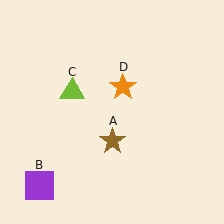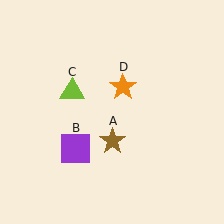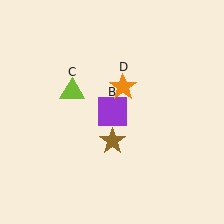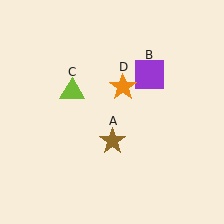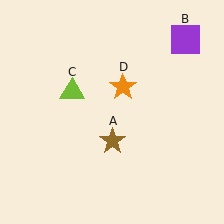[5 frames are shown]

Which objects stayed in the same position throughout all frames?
Brown star (object A) and lime triangle (object C) and orange star (object D) remained stationary.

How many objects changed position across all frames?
1 object changed position: purple square (object B).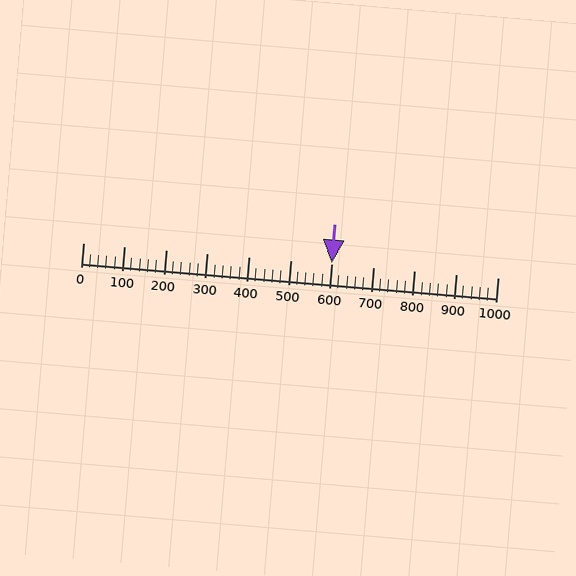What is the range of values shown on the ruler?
The ruler shows values from 0 to 1000.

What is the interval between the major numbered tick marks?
The major tick marks are spaced 100 units apart.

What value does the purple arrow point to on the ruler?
The purple arrow points to approximately 600.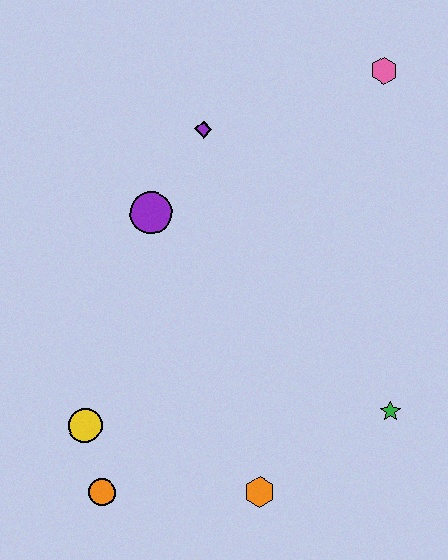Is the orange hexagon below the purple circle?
Yes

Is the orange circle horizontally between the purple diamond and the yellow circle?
Yes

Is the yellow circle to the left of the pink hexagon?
Yes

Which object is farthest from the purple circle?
The green star is farthest from the purple circle.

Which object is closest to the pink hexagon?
The purple diamond is closest to the pink hexagon.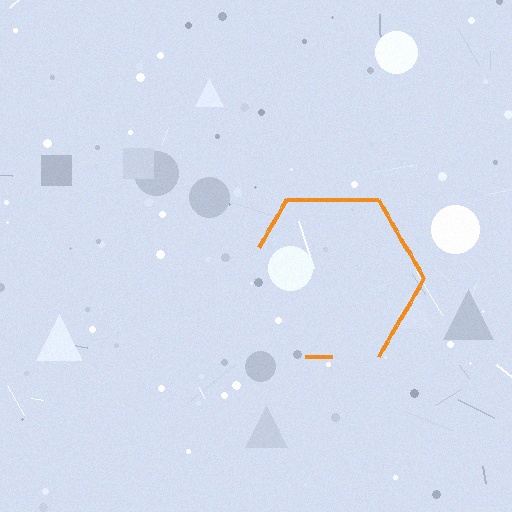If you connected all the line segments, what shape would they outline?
They would outline a hexagon.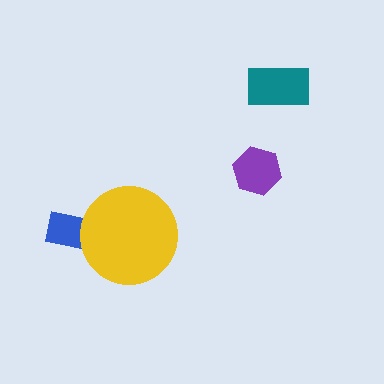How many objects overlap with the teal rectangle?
0 objects overlap with the teal rectangle.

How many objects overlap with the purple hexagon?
0 objects overlap with the purple hexagon.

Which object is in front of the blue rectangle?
The yellow circle is in front of the blue rectangle.